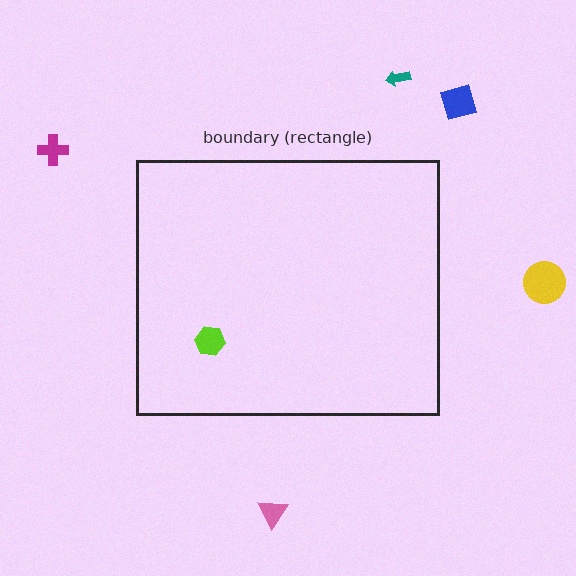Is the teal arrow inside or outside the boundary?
Outside.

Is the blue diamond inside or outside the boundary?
Outside.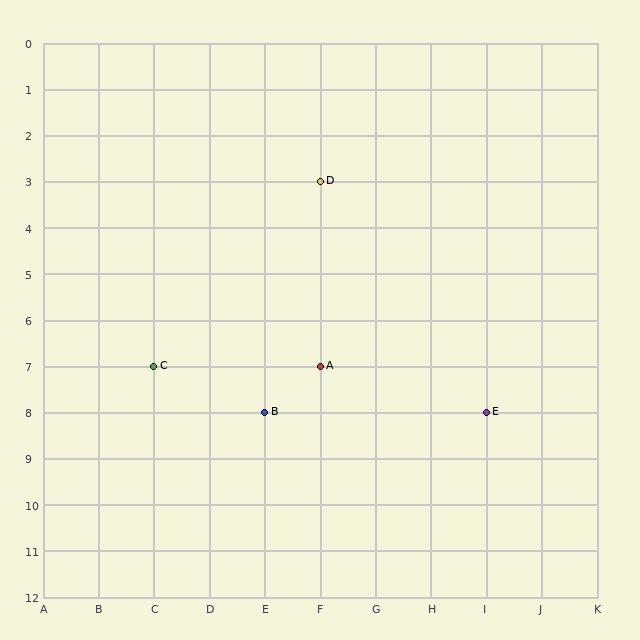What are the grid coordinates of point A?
Point A is at grid coordinates (F, 7).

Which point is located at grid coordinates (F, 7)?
Point A is at (F, 7).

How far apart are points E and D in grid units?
Points E and D are 3 columns and 5 rows apart (about 5.8 grid units diagonally).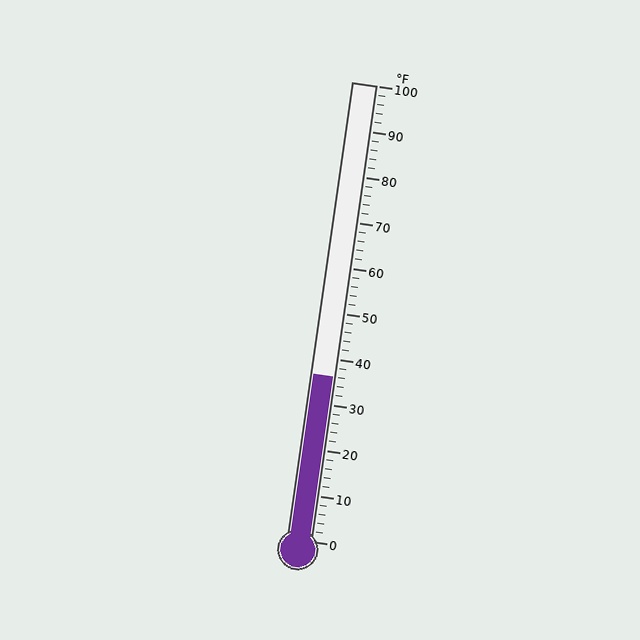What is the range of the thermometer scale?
The thermometer scale ranges from 0°F to 100°F.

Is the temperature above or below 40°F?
The temperature is below 40°F.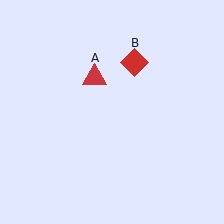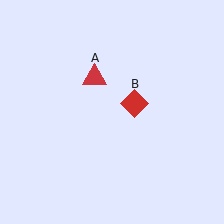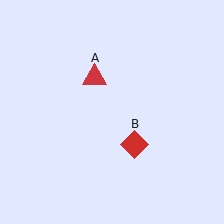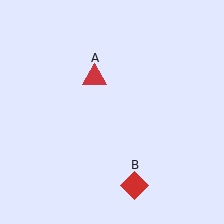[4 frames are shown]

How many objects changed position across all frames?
1 object changed position: red diamond (object B).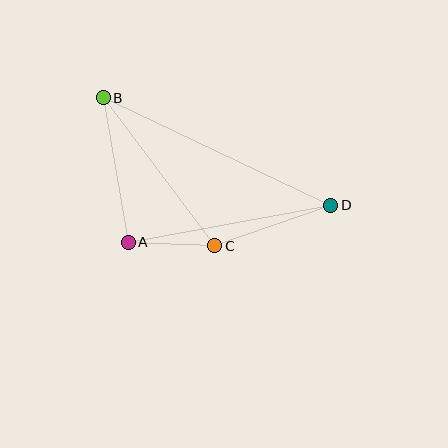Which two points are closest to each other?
Points A and C are closest to each other.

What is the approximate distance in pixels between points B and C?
The distance between B and C is approximately 185 pixels.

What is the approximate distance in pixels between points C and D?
The distance between C and D is approximately 123 pixels.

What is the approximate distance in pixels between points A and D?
The distance between A and D is approximately 206 pixels.